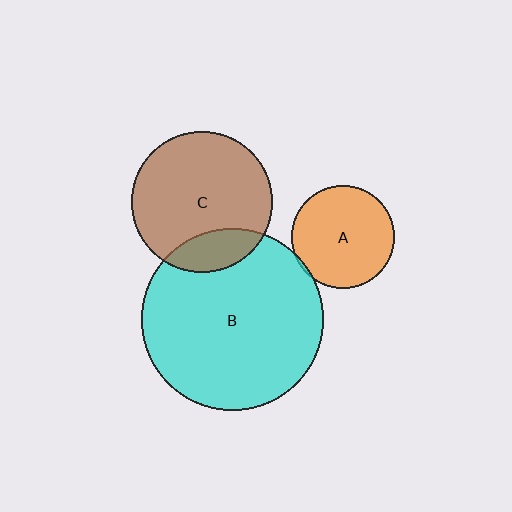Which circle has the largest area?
Circle B (cyan).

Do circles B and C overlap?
Yes.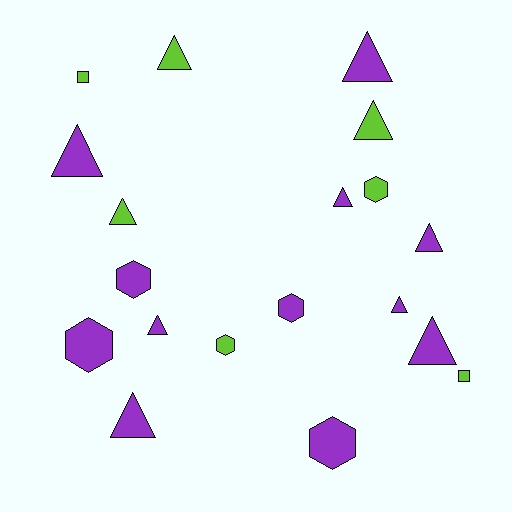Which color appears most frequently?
Purple, with 12 objects.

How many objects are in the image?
There are 19 objects.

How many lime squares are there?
There are 2 lime squares.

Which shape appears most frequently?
Triangle, with 11 objects.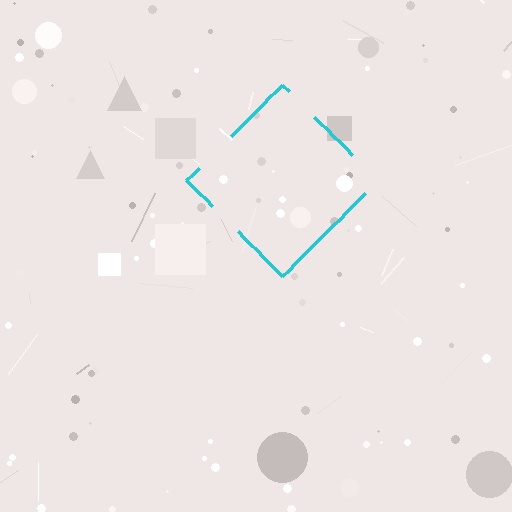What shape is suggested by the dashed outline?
The dashed outline suggests a diamond.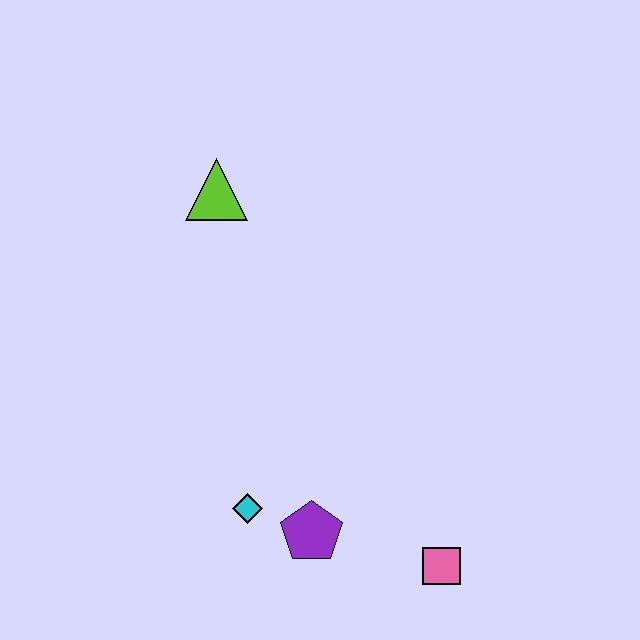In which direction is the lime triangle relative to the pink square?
The lime triangle is above the pink square.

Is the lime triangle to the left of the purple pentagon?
Yes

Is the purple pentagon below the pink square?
No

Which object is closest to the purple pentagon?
The cyan diamond is closest to the purple pentagon.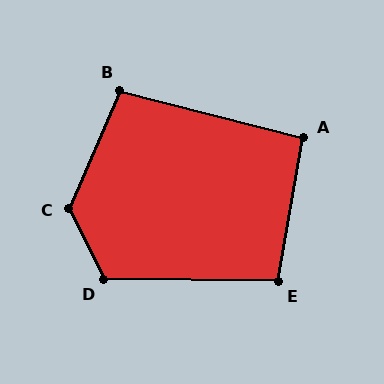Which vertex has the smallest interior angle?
A, at approximately 94 degrees.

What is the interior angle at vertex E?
Approximately 99 degrees (obtuse).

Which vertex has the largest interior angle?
C, at approximately 130 degrees.